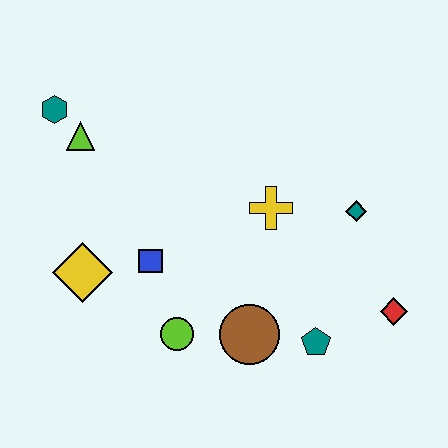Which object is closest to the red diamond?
The teal pentagon is closest to the red diamond.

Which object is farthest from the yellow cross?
The teal hexagon is farthest from the yellow cross.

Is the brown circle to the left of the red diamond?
Yes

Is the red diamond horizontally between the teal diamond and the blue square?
No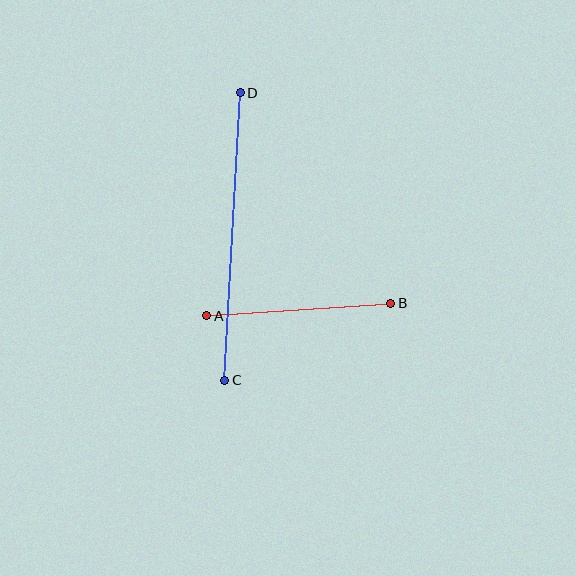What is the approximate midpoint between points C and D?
The midpoint is at approximately (233, 237) pixels.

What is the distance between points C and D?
The distance is approximately 288 pixels.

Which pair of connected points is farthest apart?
Points C and D are farthest apart.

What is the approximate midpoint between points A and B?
The midpoint is at approximately (299, 310) pixels.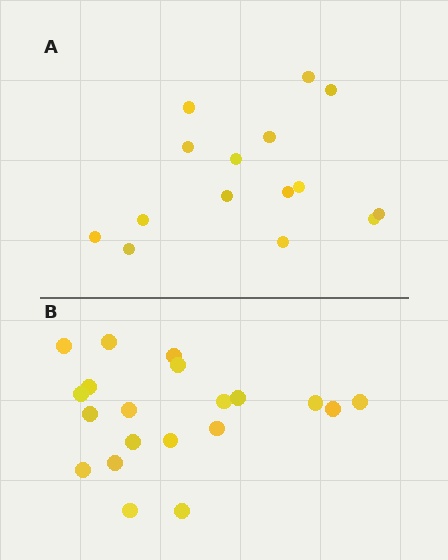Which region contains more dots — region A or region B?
Region B (the bottom region) has more dots.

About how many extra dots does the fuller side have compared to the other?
Region B has about 5 more dots than region A.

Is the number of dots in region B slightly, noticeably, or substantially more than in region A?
Region B has noticeably more, but not dramatically so. The ratio is roughly 1.3 to 1.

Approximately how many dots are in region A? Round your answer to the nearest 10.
About 20 dots. (The exact count is 15, which rounds to 20.)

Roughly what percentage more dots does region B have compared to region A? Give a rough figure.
About 35% more.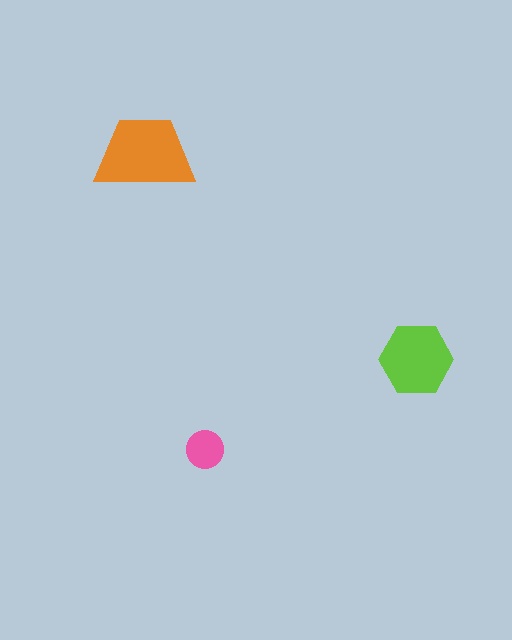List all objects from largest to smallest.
The orange trapezoid, the lime hexagon, the pink circle.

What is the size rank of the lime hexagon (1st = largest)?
2nd.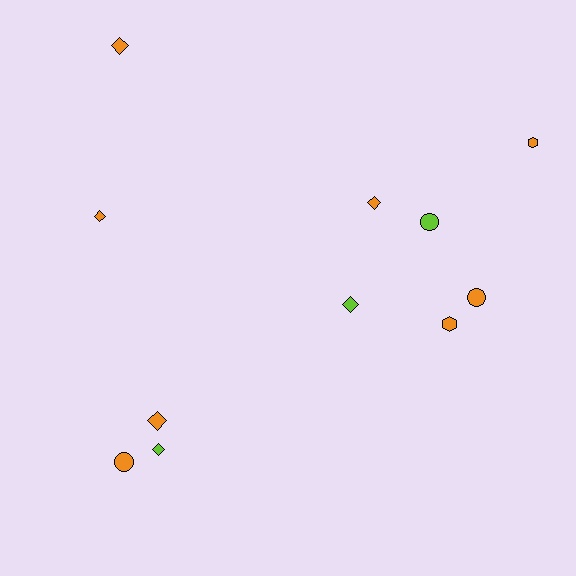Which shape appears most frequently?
Diamond, with 6 objects.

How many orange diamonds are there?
There are 4 orange diamonds.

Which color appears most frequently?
Orange, with 8 objects.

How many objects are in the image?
There are 11 objects.